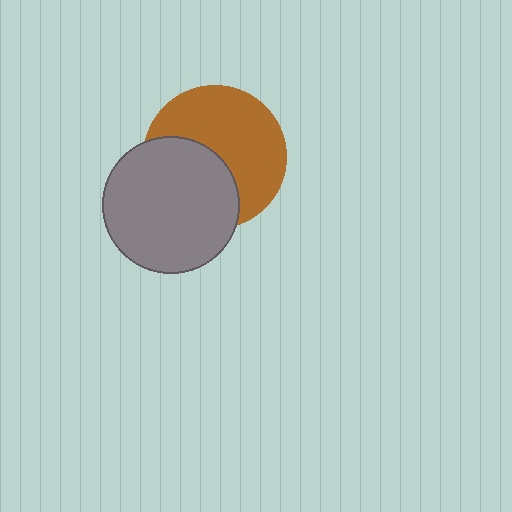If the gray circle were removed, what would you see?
You would see the complete brown circle.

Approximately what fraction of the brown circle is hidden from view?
Roughly 42% of the brown circle is hidden behind the gray circle.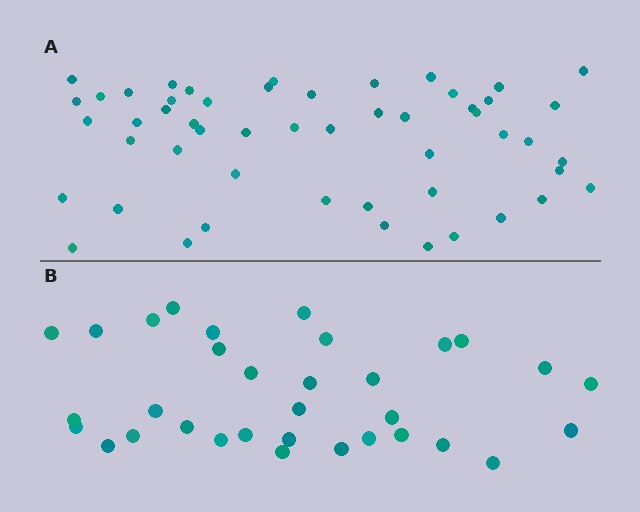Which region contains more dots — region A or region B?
Region A (the top region) has more dots.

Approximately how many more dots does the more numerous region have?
Region A has approximately 20 more dots than region B.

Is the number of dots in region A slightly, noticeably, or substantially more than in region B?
Region A has substantially more. The ratio is roughly 1.6 to 1.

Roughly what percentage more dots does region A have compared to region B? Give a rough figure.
About 60% more.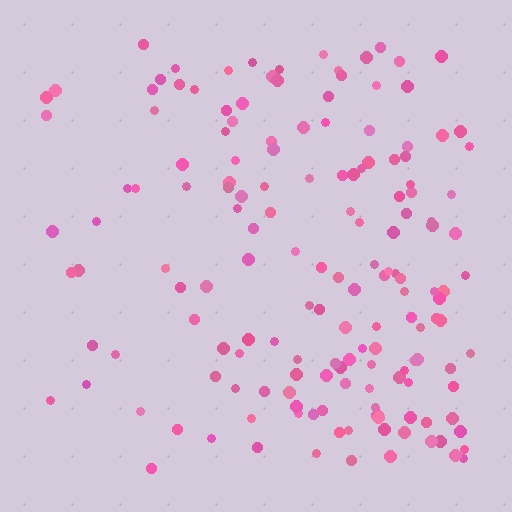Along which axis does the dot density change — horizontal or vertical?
Horizontal.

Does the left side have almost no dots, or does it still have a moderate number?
Still a moderate number, just noticeably fewer than the right.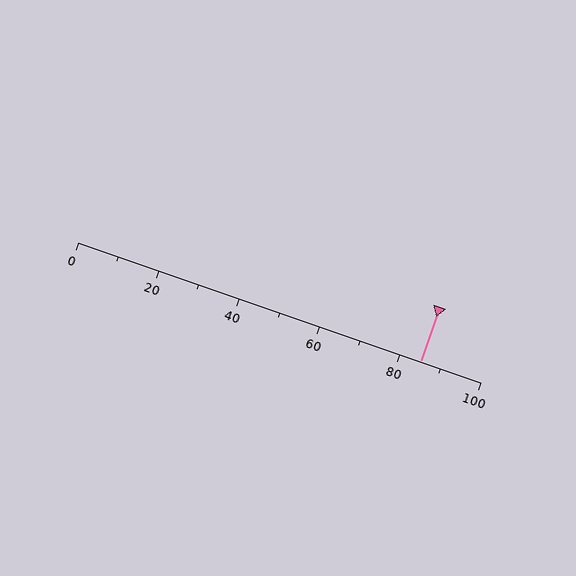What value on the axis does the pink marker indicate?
The marker indicates approximately 85.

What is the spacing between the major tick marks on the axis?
The major ticks are spaced 20 apart.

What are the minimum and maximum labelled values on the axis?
The axis runs from 0 to 100.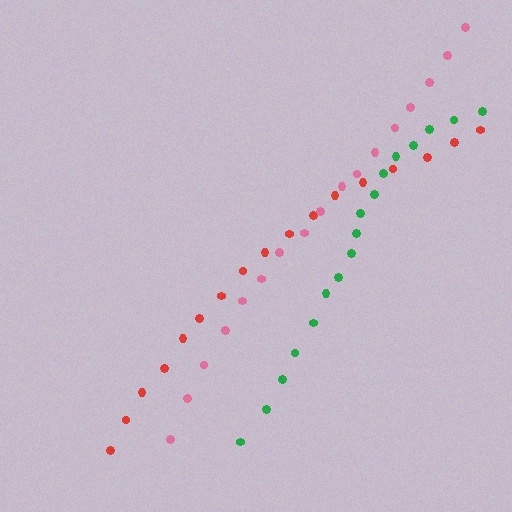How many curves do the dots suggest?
There are 3 distinct paths.